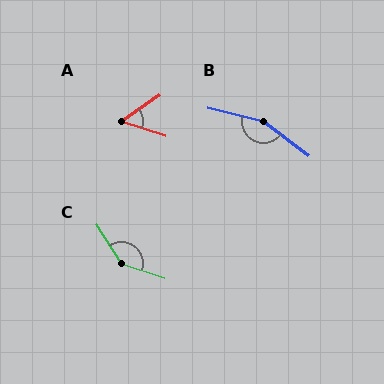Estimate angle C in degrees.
Approximately 141 degrees.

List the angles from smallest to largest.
A (53°), C (141°), B (157°).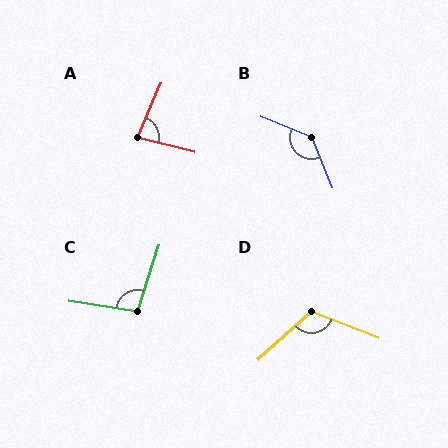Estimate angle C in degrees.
Approximately 100 degrees.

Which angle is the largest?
B, at approximately 134 degrees.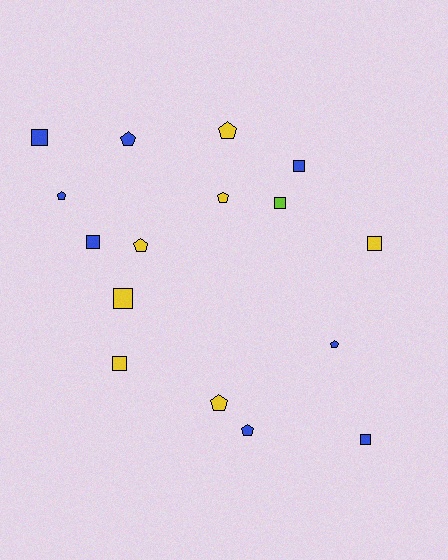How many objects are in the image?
There are 16 objects.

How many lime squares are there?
There is 1 lime square.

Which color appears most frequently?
Blue, with 8 objects.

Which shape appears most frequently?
Square, with 8 objects.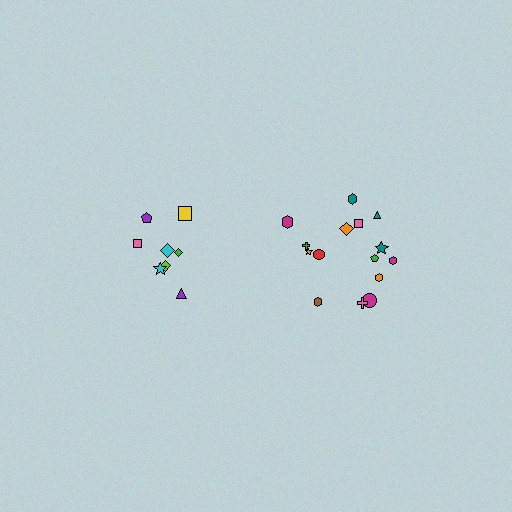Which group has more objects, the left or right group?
The right group.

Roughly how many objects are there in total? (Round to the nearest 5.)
Roughly 25 objects in total.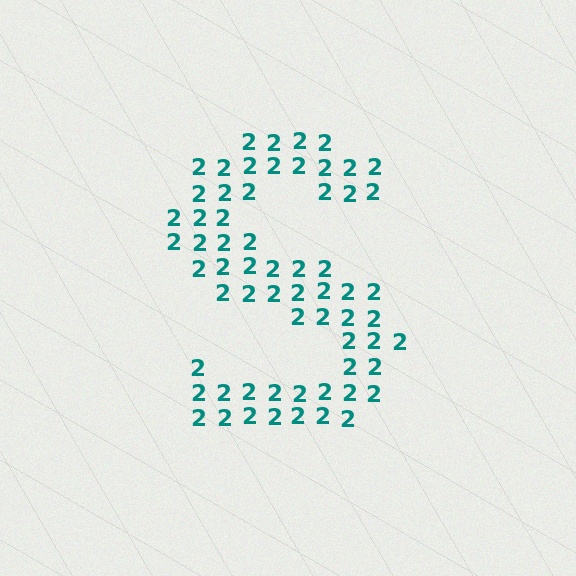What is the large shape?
The large shape is the letter S.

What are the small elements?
The small elements are digit 2's.